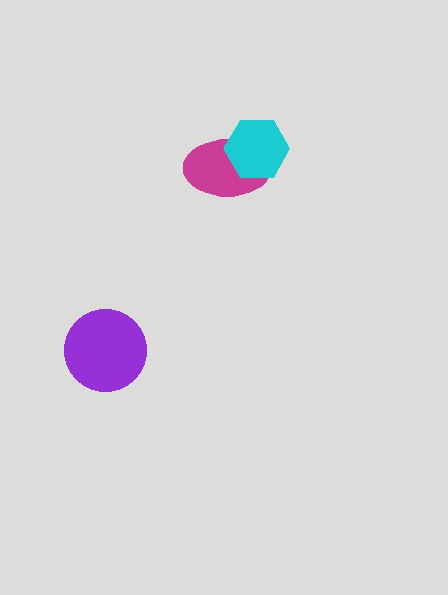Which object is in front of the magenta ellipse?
The cyan hexagon is in front of the magenta ellipse.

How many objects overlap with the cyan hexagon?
1 object overlaps with the cyan hexagon.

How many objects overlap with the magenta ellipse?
1 object overlaps with the magenta ellipse.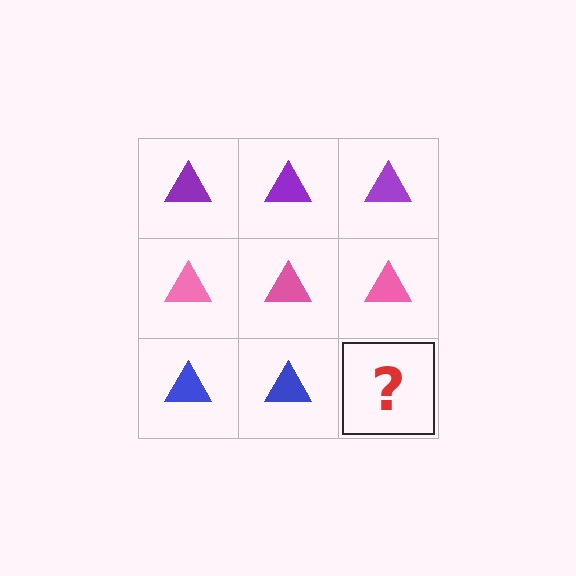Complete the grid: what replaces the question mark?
The question mark should be replaced with a blue triangle.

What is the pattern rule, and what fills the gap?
The rule is that each row has a consistent color. The gap should be filled with a blue triangle.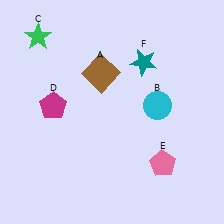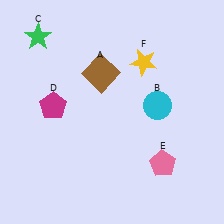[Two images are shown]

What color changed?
The star (F) changed from teal in Image 1 to yellow in Image 2.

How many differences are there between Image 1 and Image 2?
There is 1 difference between the two images.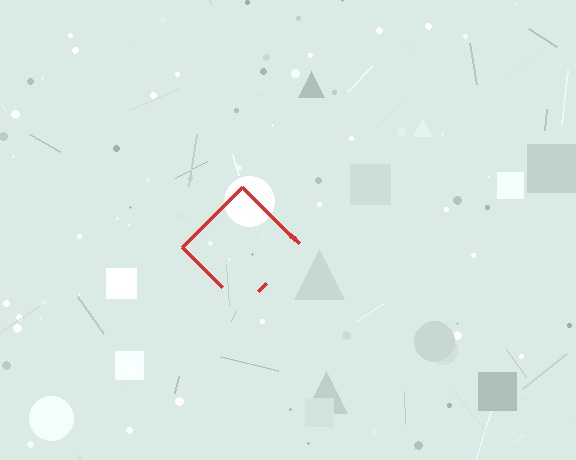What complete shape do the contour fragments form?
The contour fragments form a diamond.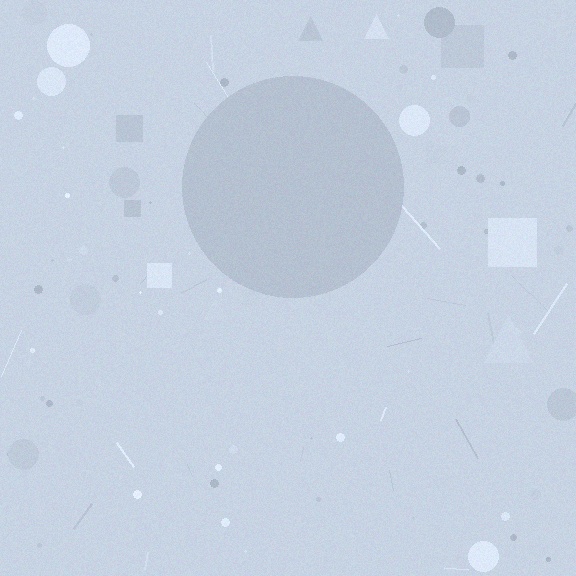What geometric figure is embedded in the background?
A circle is embedded in the background.